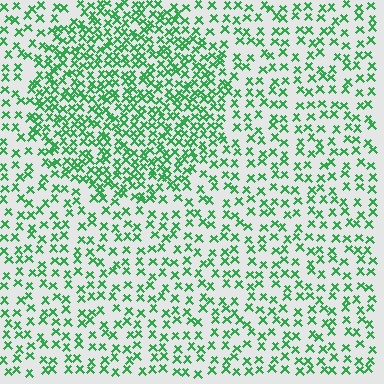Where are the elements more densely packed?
The elements are more densely packed inside the circle boundary.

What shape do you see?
I see a circle.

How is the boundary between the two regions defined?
The boundary is defined by a change in element density (approximately 2.0x ratio). All elements are the same color, size, and shape.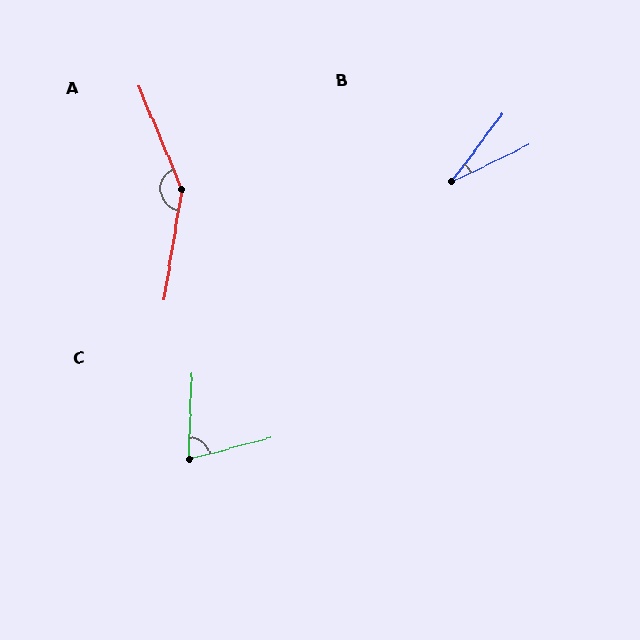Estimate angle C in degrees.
Approximately 73 degrees.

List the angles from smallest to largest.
B (27°), C (73°), A (148°).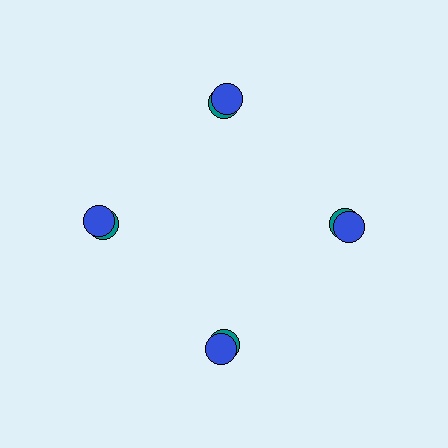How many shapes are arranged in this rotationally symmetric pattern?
There are 8 shapes, arranged in 4 groups of 2.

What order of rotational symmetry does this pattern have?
This pattern has 4-fold rotational symmetry.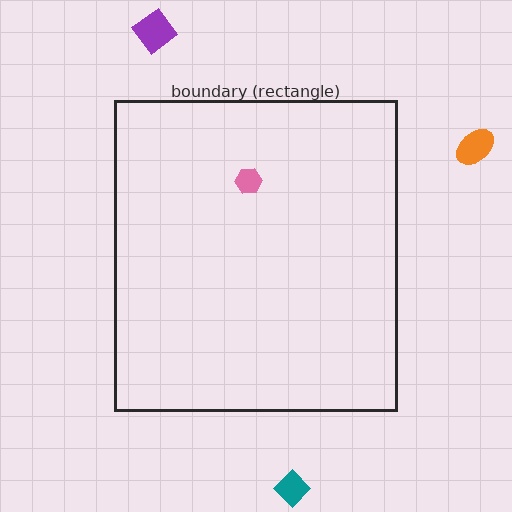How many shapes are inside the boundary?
1 inside, 3 outside.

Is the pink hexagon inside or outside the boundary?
Inside.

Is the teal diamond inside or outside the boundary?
Outside.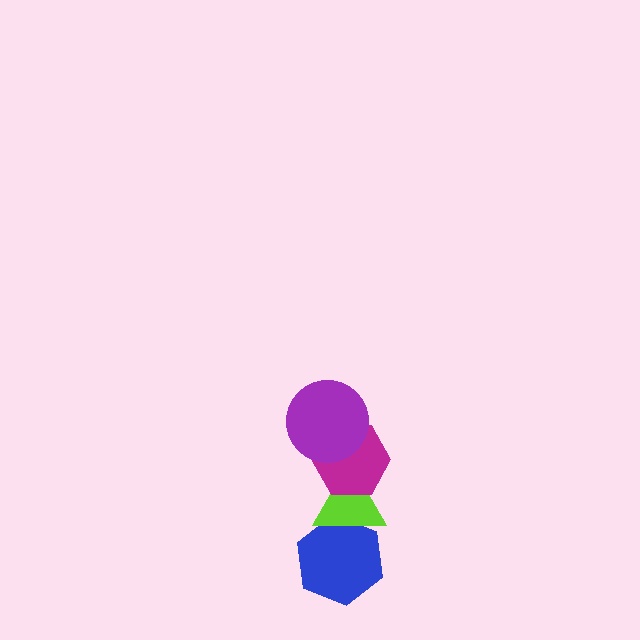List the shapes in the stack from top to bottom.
From top to bottom: the purple circle, the magenta hexagon, the lime triangle, the blue hexagon.